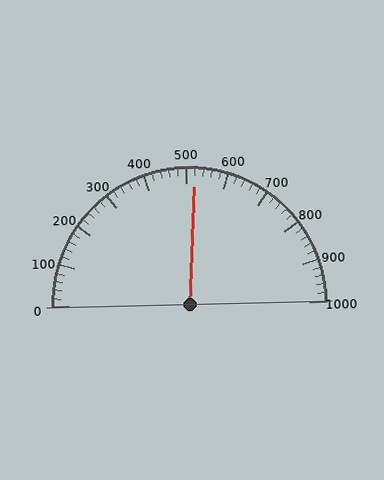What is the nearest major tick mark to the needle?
The nearest major tick mark is 500.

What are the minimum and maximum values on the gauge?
The gauge ranges from 0 to 1000.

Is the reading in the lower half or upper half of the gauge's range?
The reading is in the upper half of the range (0 to 1000).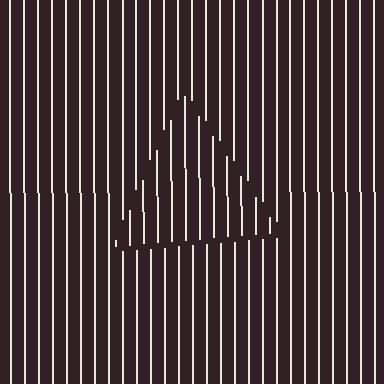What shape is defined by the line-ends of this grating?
An illusory triangle. The interior of the shape contains the same grating, shifted by half a period — the contour is defined by the phase discontinuity where line-ends from the inner and outer gratings abut.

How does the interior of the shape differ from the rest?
The interior of the shape contains the same grating, shifted by half a period — the contour is defined by the phase discontinuity where line-ends from the inner and outer gratings abut.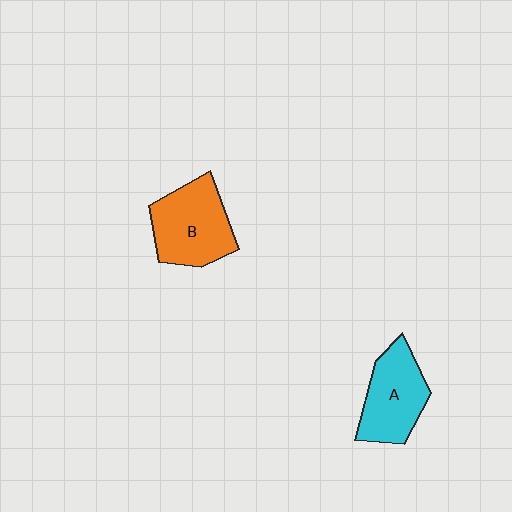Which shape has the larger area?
Shape B (orange).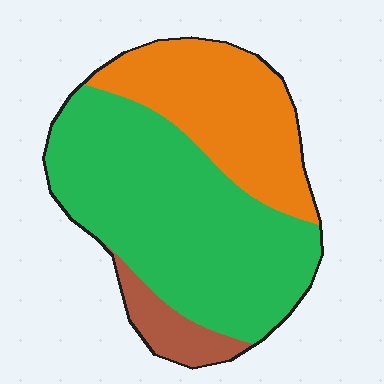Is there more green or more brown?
Green.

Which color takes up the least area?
Brown, at roughly 10%.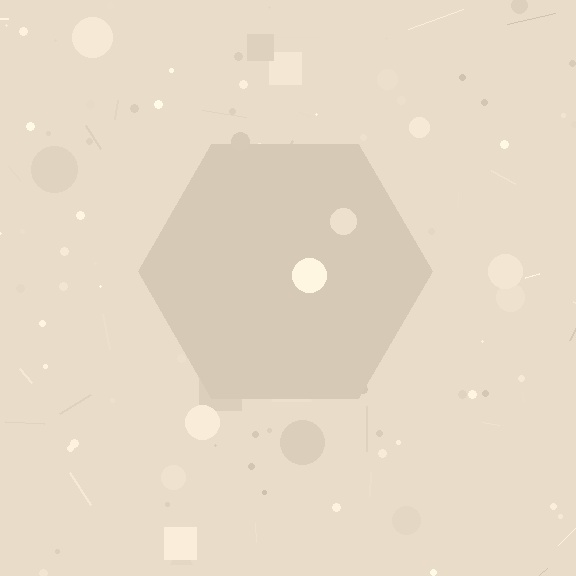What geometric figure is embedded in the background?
A hexagon is embedded in the background.